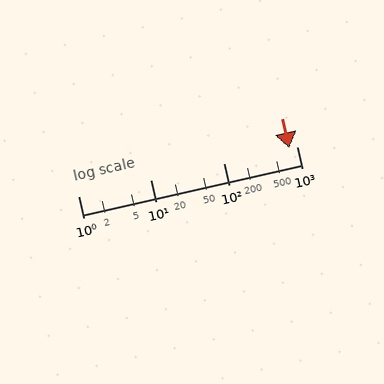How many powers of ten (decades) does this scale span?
The scale spans 3 decades, from 1 to 1000.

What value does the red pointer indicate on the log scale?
The pointer indicates approximately 790.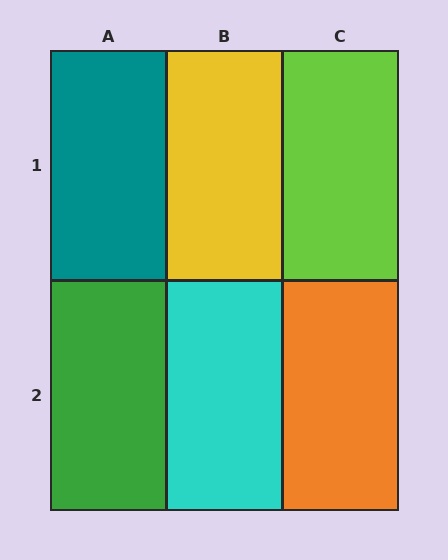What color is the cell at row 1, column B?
Yellow.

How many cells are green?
1 cell is green.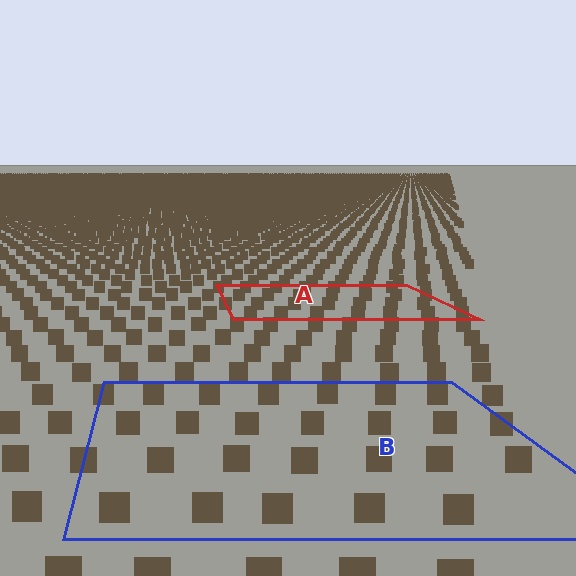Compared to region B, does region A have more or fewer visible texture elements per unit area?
Region A has more texture elements per unit area — they are packed more densely because it is farther away.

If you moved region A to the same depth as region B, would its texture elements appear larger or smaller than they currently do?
They would appear larger. At a closer depth, the same texture elements are projected at a bigger on-screen size.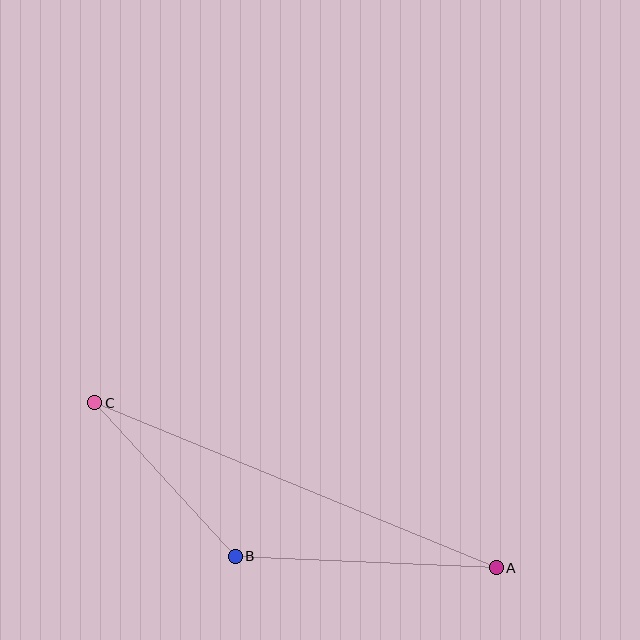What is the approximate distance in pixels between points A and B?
The distance between A and B is approximately 261 pixels.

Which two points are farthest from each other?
Points A and C are farthest from each other.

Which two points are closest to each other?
Points B and C are closest to each other.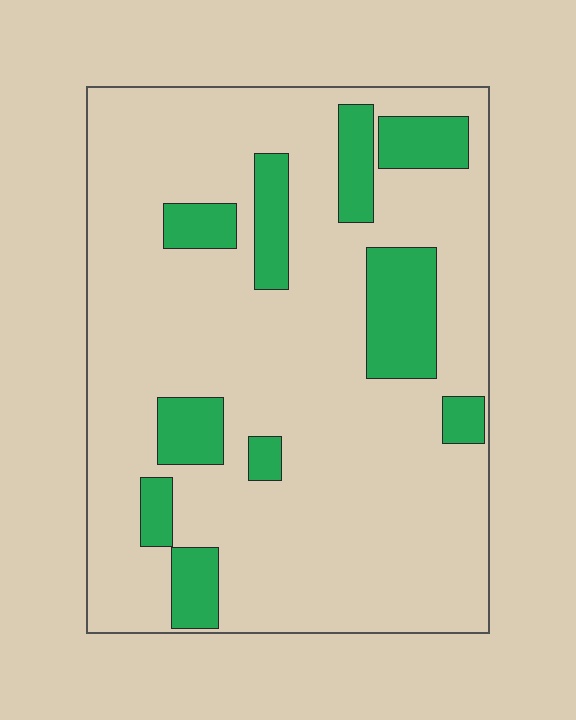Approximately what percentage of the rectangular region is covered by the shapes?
Approximately 20%.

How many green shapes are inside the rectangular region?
10.